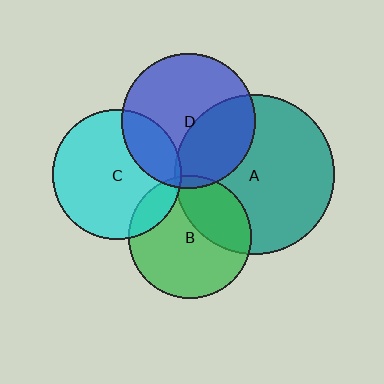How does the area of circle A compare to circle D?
Approximately 1.4 times.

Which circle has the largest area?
Circle A (teal).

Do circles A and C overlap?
Yes.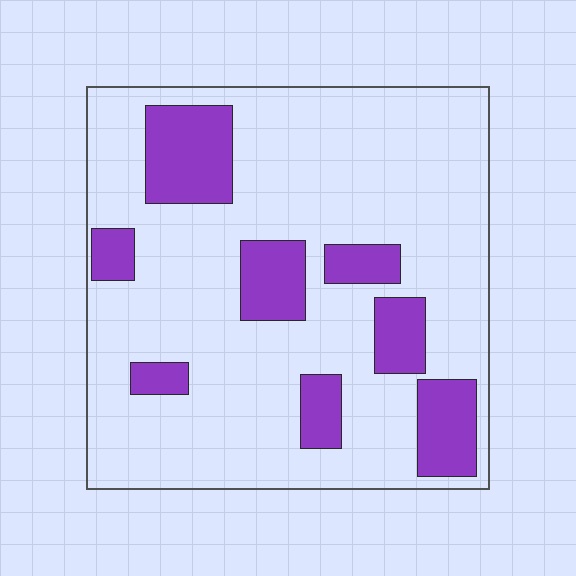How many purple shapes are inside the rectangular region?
8.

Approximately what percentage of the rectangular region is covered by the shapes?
Approximately 20%.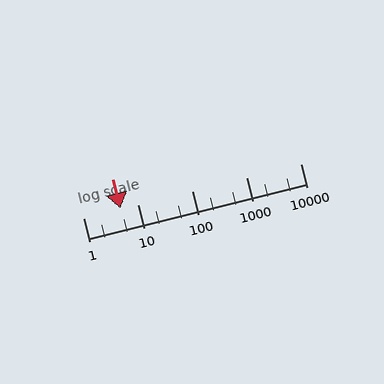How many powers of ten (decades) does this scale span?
The scale spans 4 decades, from 1 to 10000.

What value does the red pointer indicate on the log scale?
The pointer indicates approximately 4.8.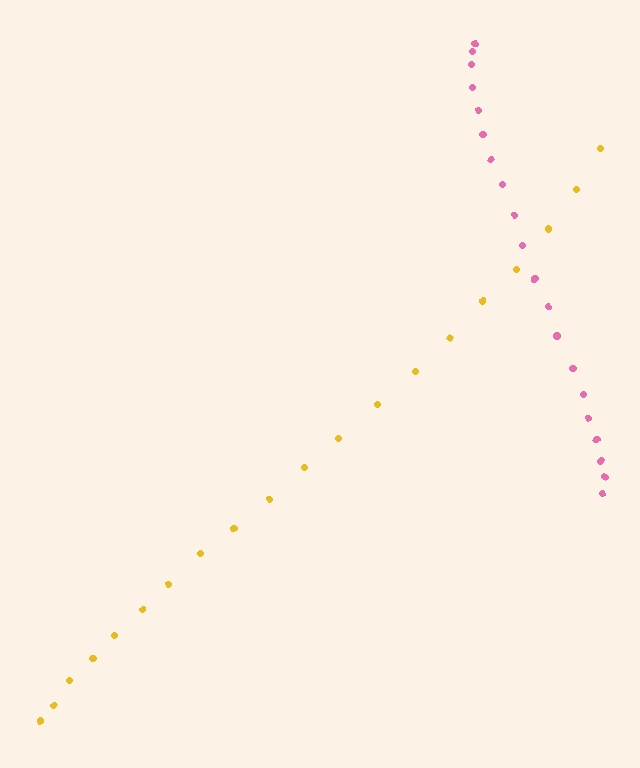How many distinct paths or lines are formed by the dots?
There are 2 distinct paths.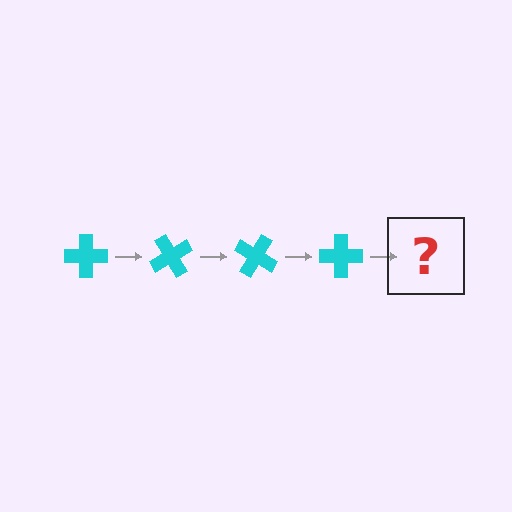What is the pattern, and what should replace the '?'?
The pattern is that the cross rotates 60 degrees each step. The '?' should be a cyan cross rotated 240 degrees.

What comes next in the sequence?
The next element should be a cyan cross rotated 240 degrees.